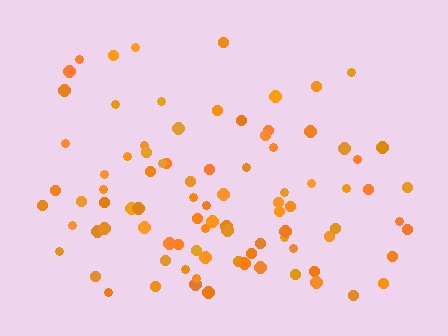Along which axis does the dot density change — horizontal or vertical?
Vertical.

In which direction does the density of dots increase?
From top to bottom, with the bottom side densest.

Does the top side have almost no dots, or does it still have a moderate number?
Still a moderate number, just noticeably fewer than the bottom.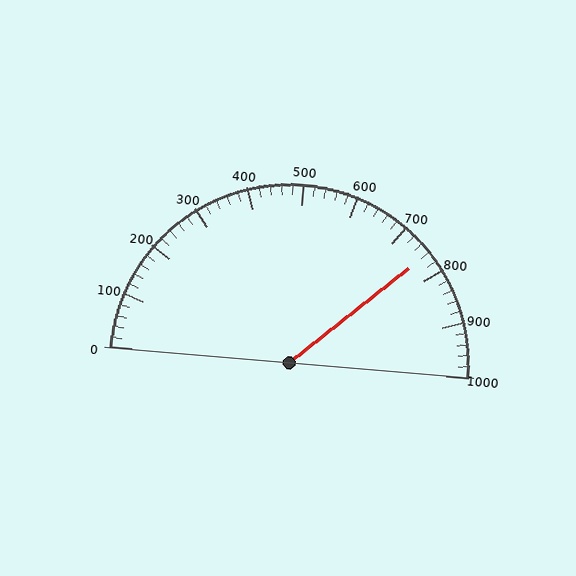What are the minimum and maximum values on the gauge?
The gauge ranges from 0 to 1000.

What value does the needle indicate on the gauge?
The needle indicates approximately 760.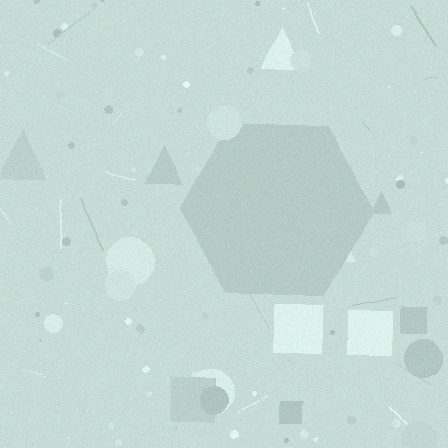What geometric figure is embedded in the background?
A hexagon is embedded in the background.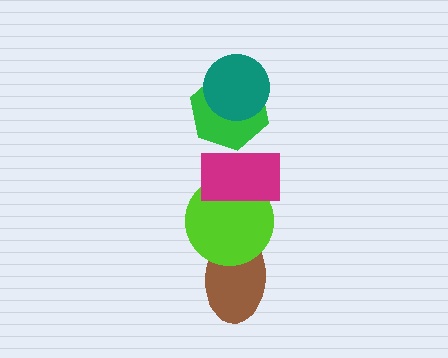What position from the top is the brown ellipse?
The brown ellipse is 5th from the top.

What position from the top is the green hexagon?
The green hexagon is 2nd from the top.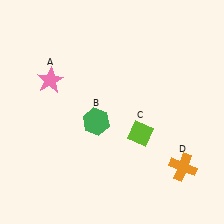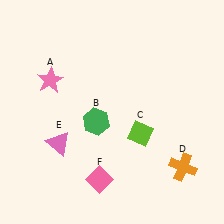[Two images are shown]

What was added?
A pink triangle (E), a pink diamond (F) were added in Image 2.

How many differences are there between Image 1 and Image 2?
There are 2 differences between the two images.